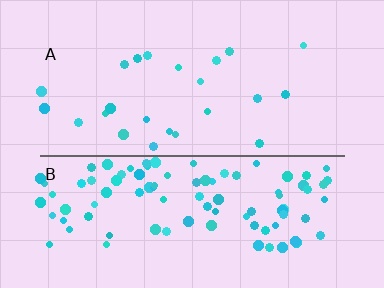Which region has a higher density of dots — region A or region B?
B (the bottom).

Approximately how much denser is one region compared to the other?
Approximately 4.1× — region B over region A.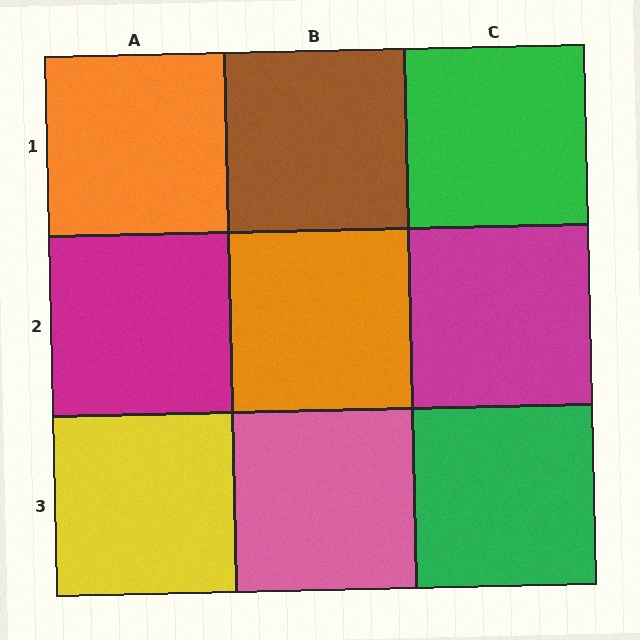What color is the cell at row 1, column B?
Brown.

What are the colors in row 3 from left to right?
Yellow, pink, green.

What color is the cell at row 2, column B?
Orange.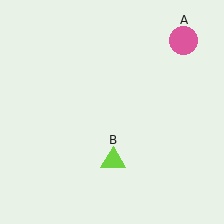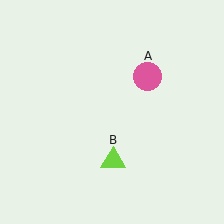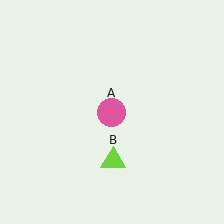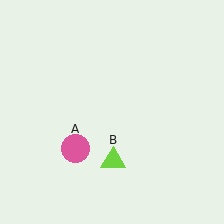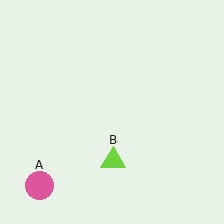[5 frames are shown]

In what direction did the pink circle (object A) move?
The pink circle (object A) moved down and to the left.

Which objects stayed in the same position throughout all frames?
Lime triangle (object B) remained stationary.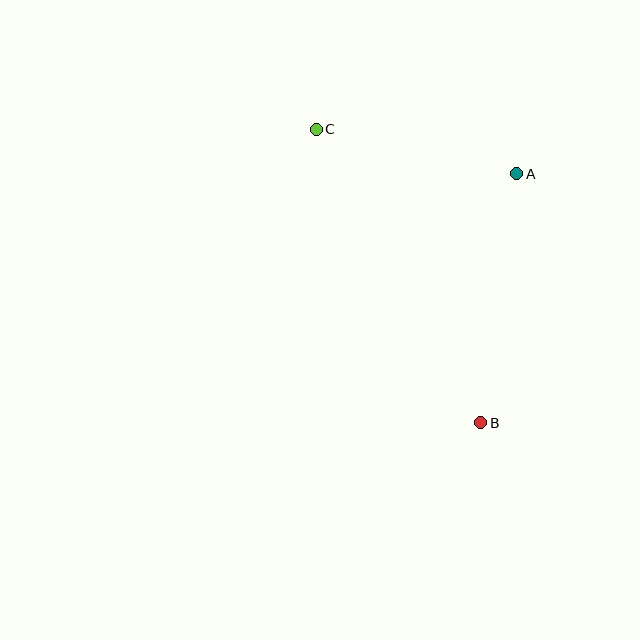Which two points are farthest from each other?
Points B and C are farthest from each other.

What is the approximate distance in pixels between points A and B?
The distance between A and B is approximately 251 pixels.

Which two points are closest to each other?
Points A and C are closest to each other.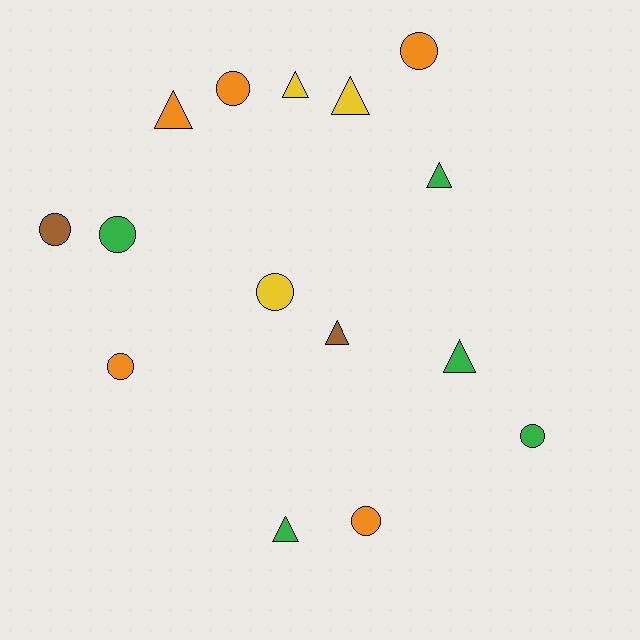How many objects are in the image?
There are 15 objects.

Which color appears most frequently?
Orange, with 5 objects.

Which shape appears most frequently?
Circle, with 8 objects.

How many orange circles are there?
There are 4 orange circles.